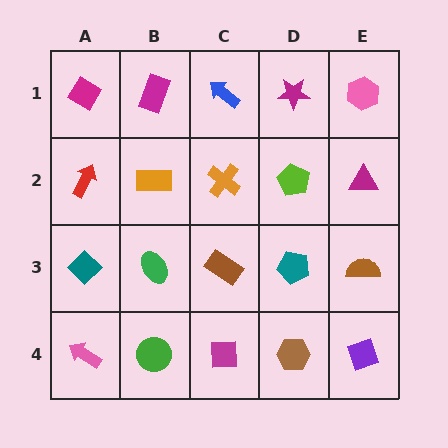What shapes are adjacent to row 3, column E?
A magenta triangle (row 2, column E), a purple diamond (row 4, column E), a teal pentagon (row 3, column D).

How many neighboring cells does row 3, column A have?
3.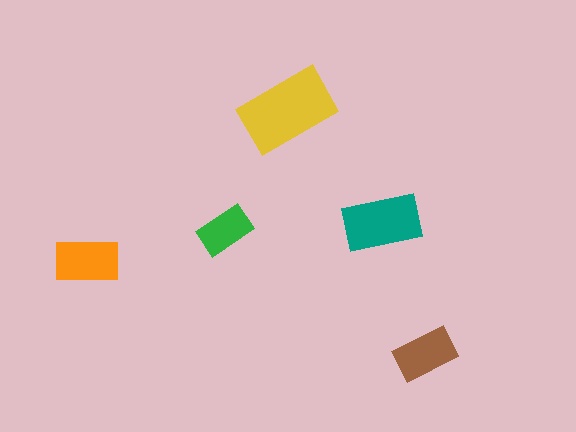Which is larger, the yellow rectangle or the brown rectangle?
The yellow one.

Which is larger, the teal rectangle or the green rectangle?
The teal one.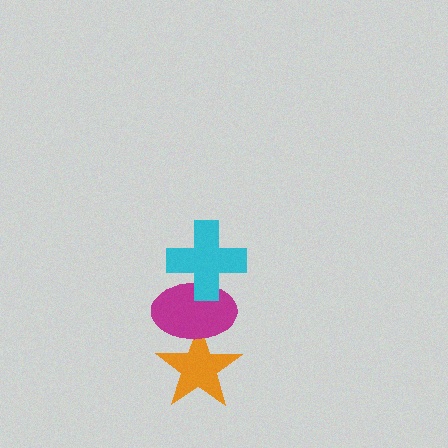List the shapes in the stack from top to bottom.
From top to bottom: the cyan cross, the magenta ellipse, the orange star.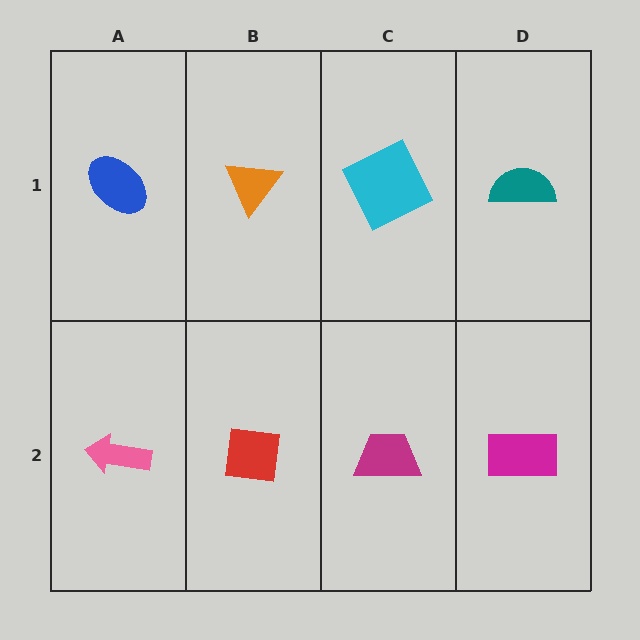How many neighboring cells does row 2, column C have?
3.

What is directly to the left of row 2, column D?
A magenta trapezoid.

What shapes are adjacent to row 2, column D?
A teal semicircle (row 1, column D), a magenta trapezoid (row 2, column C).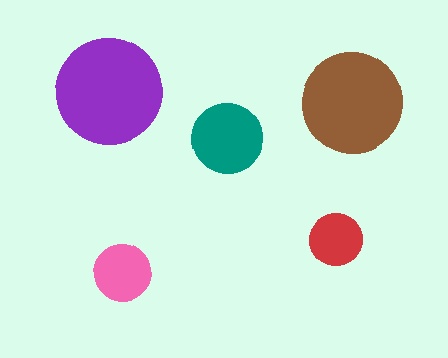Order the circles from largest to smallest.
the purple one, the brown one, the teal one, the pink one, the red one.